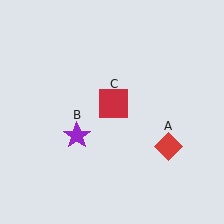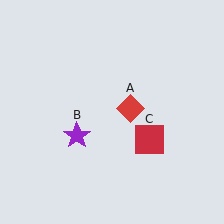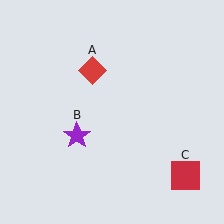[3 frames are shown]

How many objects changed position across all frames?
2 objects changed position: red diamond (object A), red square (object C).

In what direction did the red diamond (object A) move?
The red diamond (object A) moved up and to the left.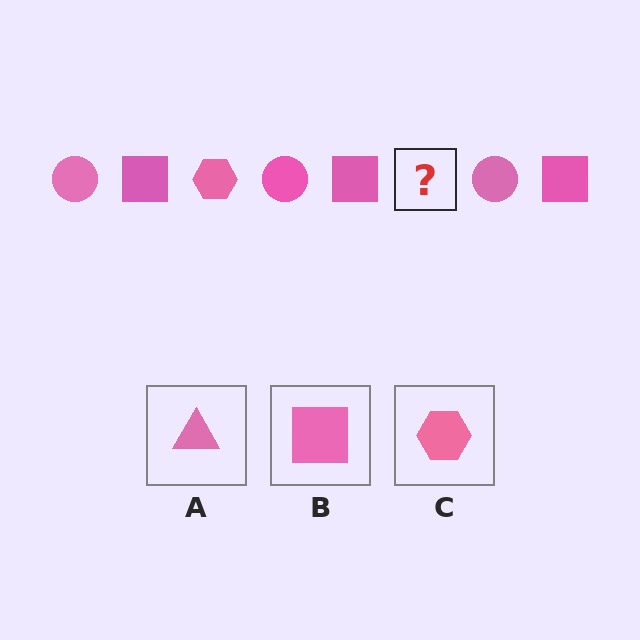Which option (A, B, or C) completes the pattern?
C.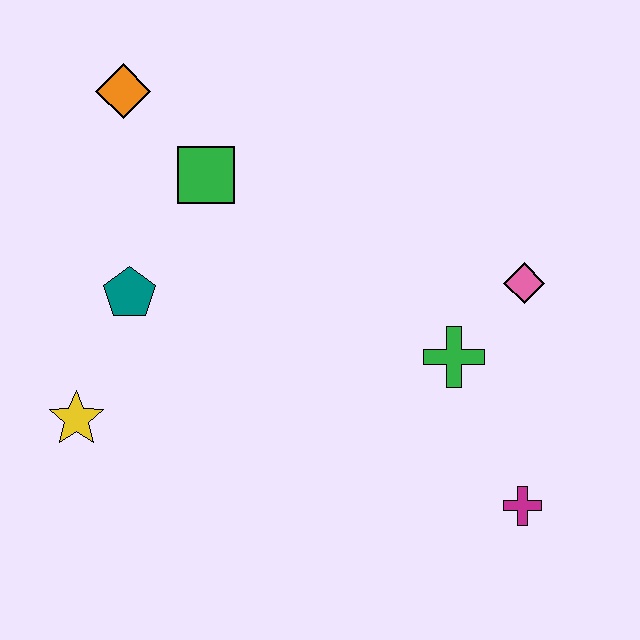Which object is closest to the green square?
The orange diamond is closest to the green square.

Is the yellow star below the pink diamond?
Yes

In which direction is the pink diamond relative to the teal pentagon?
The pink diamond is to the right of the teal pentagon.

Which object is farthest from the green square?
The magenta cross is farthest from the green square.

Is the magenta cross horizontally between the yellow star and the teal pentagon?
No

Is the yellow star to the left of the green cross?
Yes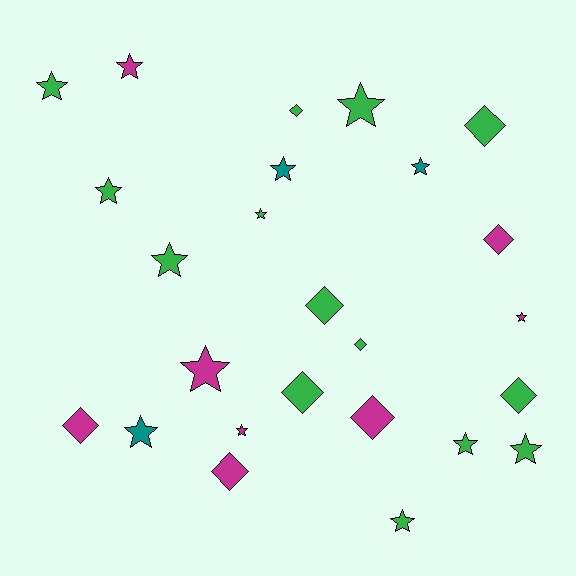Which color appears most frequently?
Green, with 14 objects.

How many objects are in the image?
There are 25 objects.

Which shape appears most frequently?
Star, with 15 objects.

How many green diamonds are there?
There are 6 green diamonds.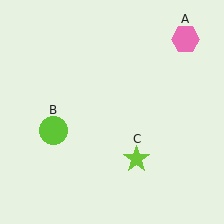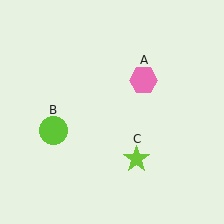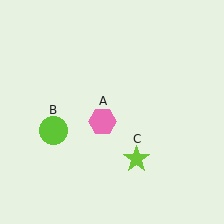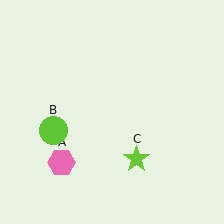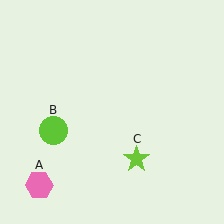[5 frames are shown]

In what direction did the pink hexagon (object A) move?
The pink hexagon (object A) moved down and to the left.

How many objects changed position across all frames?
1 object changed position: pink hexagon (object A).